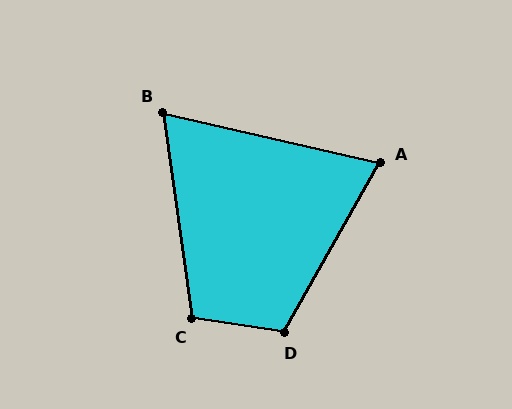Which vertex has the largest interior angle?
D, at approximately 111 degrees.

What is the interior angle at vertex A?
Approximately 74 degrees (acute).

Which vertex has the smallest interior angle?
B, at approximately 69 degrees.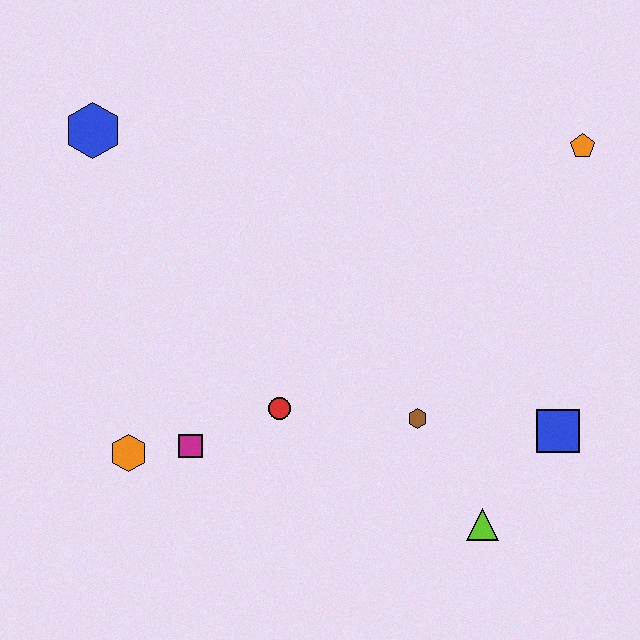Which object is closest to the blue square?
The lime triangle is closest to the blue square.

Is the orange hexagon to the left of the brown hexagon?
Yes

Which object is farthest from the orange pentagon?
The orange hexagon is farthest from the orange pentagon.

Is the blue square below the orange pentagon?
Yes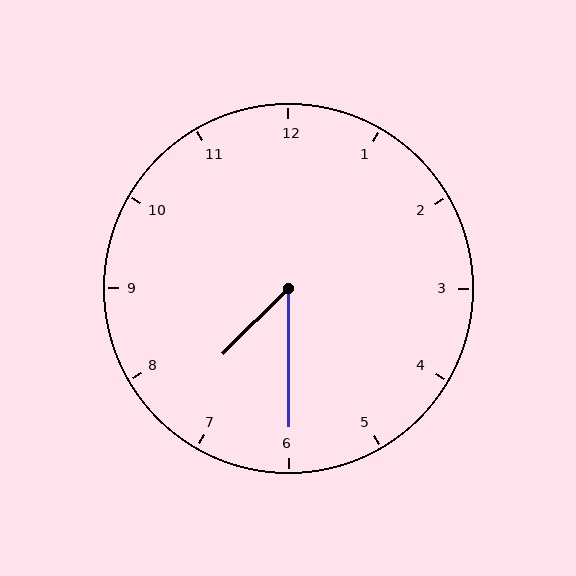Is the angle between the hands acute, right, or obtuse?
It is acute.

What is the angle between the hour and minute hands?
Approximately 45 degrees.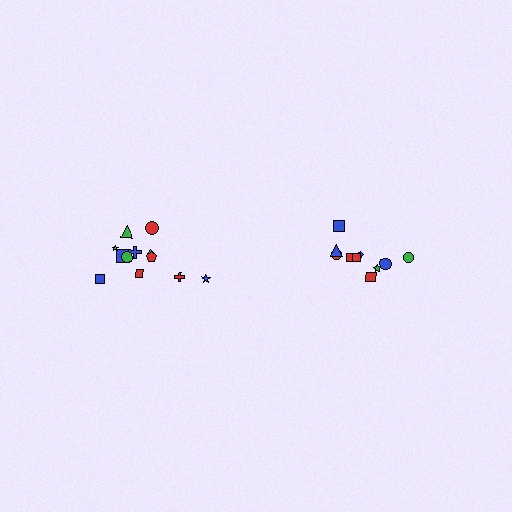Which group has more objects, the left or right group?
The left group.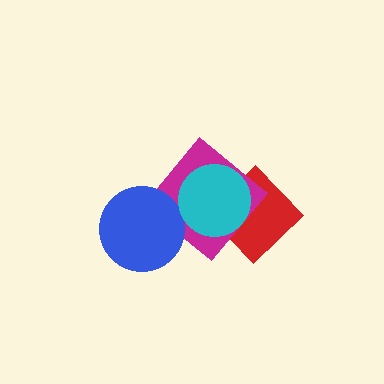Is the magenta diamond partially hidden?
Yes, it is partially covered by another shape.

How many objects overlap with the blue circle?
1 object overlaps with the blue circle.